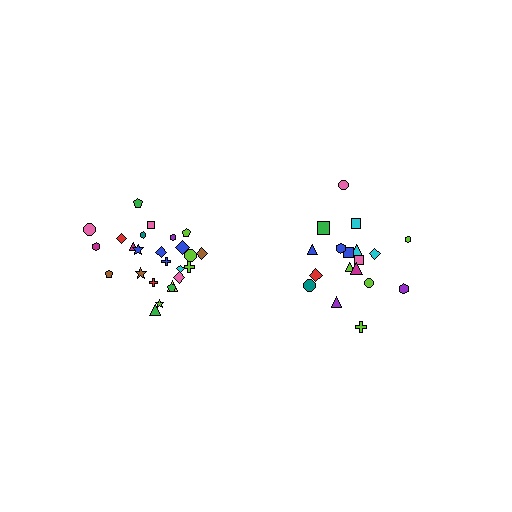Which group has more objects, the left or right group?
The left group.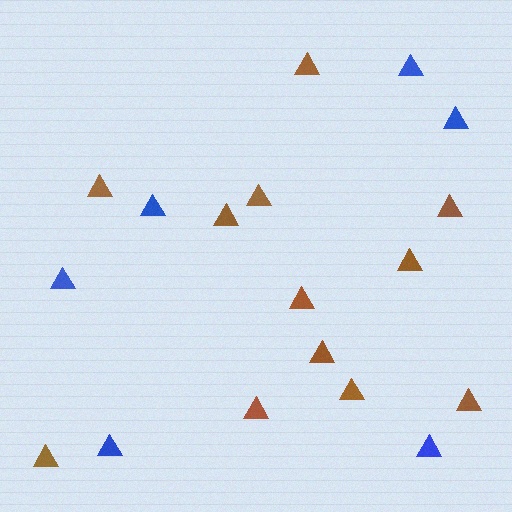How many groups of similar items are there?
There are 2 groups: one group of brown triangles (12) and one group of blue triangles (6).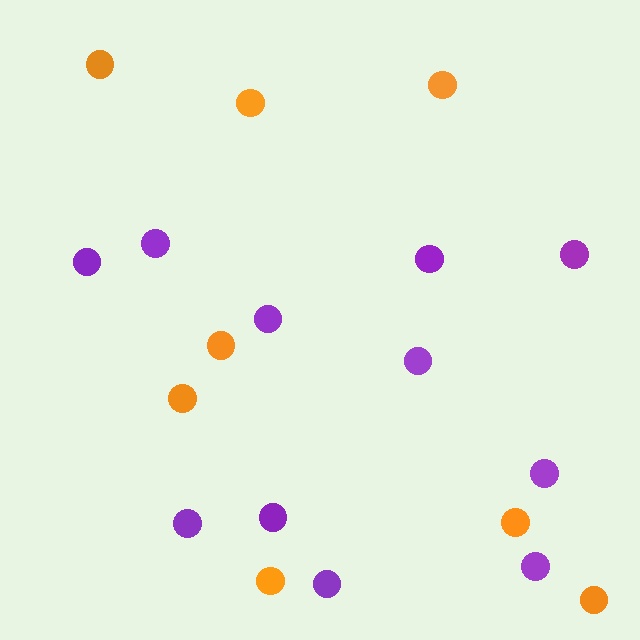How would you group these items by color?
There are 2 groups: one group of purple circles (11) and one group of orange circles (8).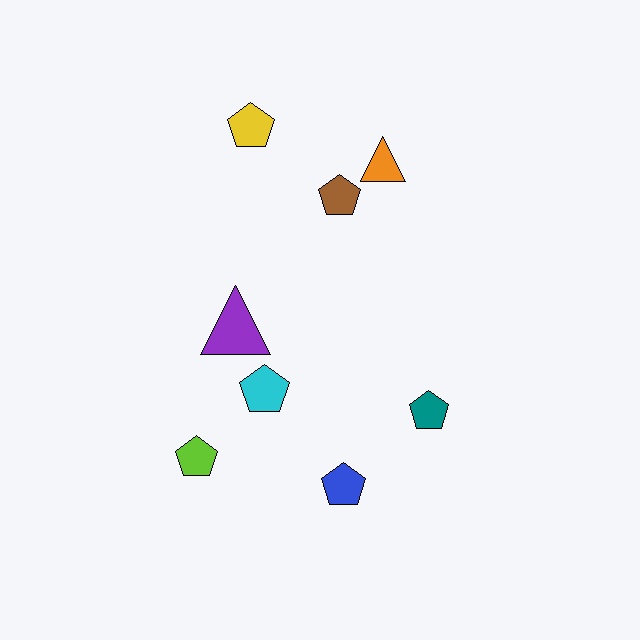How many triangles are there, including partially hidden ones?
There are 2 triangles.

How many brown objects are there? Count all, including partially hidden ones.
There is 1 brown object.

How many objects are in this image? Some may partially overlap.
There are 8 objects.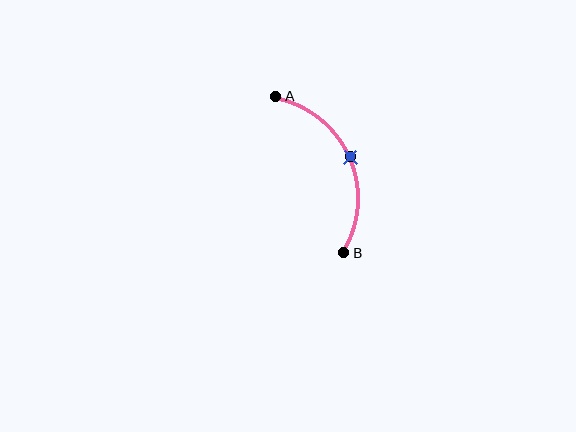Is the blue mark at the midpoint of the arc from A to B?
Yes. The blue mark lies on the arc at equal arc-length from both A and B — it is the arc midpoint.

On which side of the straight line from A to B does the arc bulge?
The arc bulges to the right of the straight line connecting A and B.